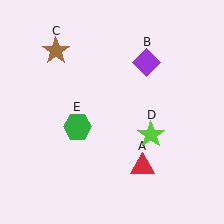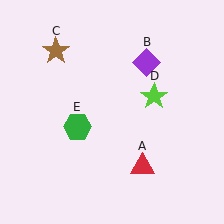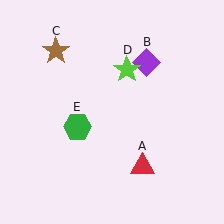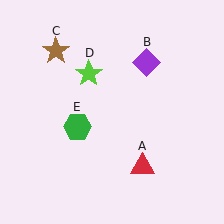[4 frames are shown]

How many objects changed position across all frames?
1 object changed position: lime star (object D).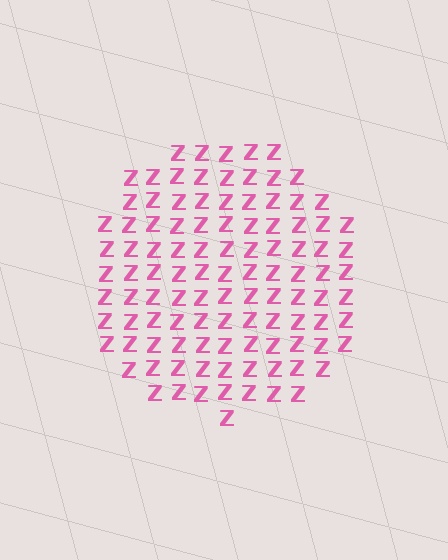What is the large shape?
The large shape is a circle.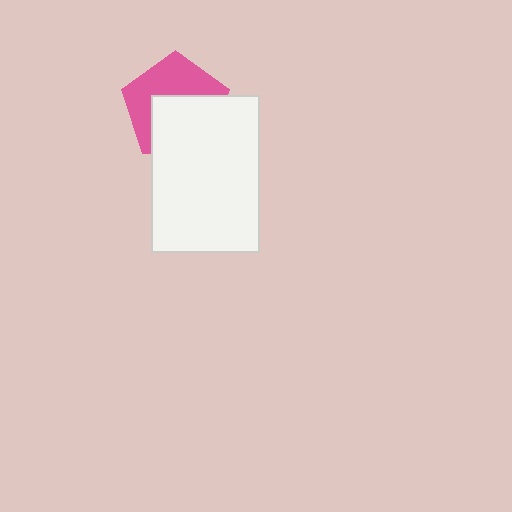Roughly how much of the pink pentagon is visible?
About half of it is visible (roughly 50%).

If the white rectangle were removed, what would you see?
You would see the complete pink pentagon.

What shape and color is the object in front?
The object in front is a white rectangle.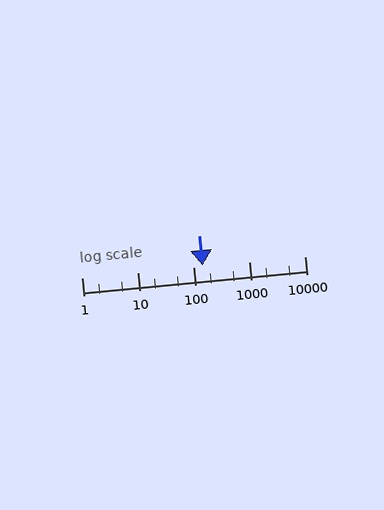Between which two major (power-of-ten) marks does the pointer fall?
The pointer is between 100 and 1000.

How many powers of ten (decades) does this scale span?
The scale spans 4 decades, from 1 to 10000.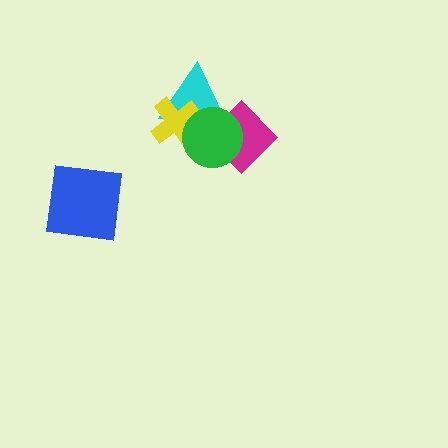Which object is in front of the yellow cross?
The green circle is in front of the yellow cross.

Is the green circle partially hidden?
No, no other shape covers it.